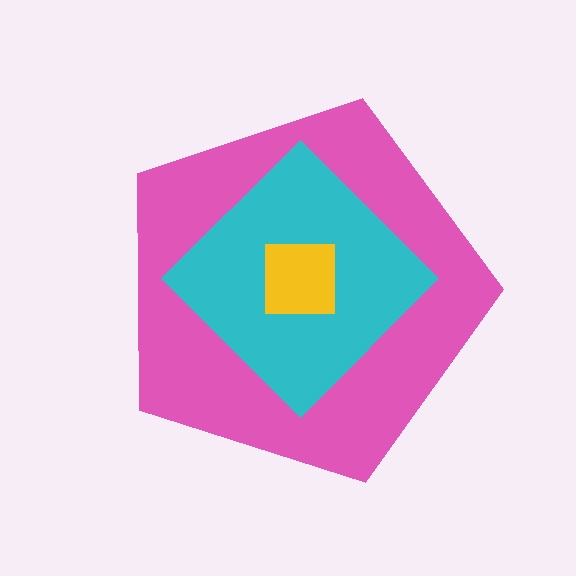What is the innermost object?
The yellow square.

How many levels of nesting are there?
3.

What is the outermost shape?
The pink pentagon.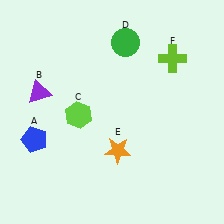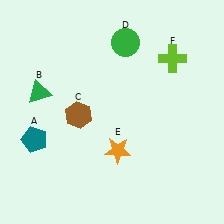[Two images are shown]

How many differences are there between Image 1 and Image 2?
There are 3 differences between the two images.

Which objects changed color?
A changed from blue to teal. B changed from purple to green. C changed from lime to brown.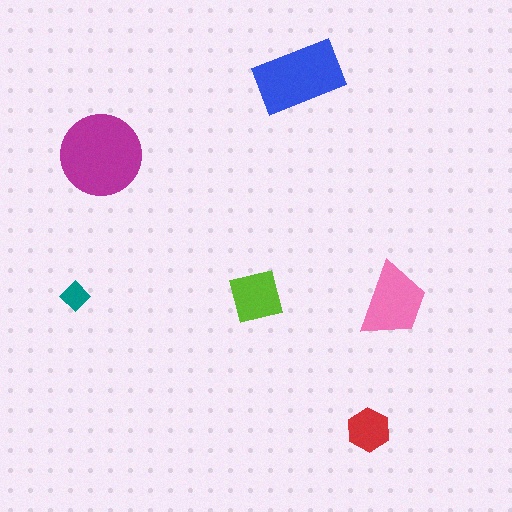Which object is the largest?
The magenta circle.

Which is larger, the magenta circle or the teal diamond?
The magenta circle.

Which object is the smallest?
The teal diamond.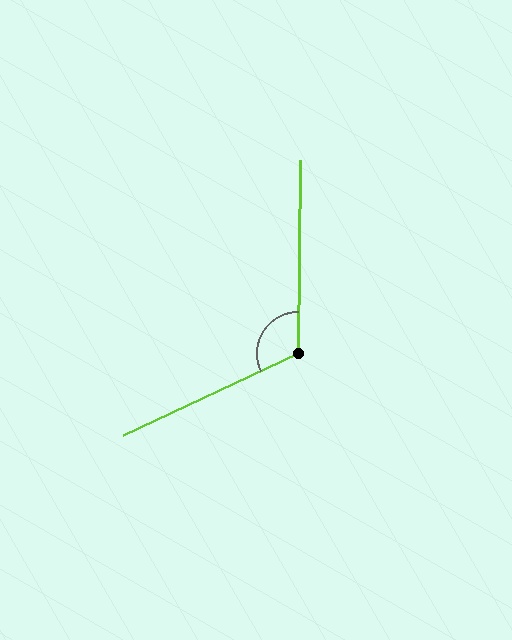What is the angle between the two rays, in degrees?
Approximately 116 degrees.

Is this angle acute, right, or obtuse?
It is obtuse.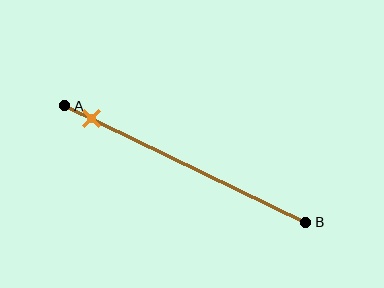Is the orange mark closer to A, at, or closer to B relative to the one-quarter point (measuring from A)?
The orange mark is closer to point A than the one-quarter point of segment AB.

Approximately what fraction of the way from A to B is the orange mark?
The orange mark is approximately 10% of the way from A to B.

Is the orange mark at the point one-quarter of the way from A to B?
No, the mark is at about 10% from A, not at the 25% one-quarter point.